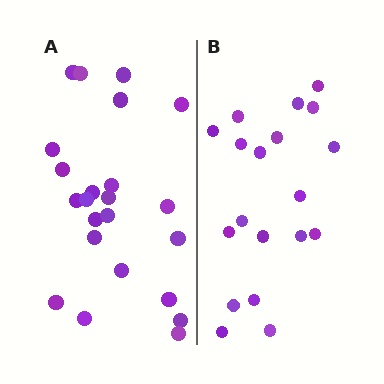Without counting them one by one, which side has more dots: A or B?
Region A (the left region) has more dots.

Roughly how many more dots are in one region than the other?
Region A has about 4 more dots than region B.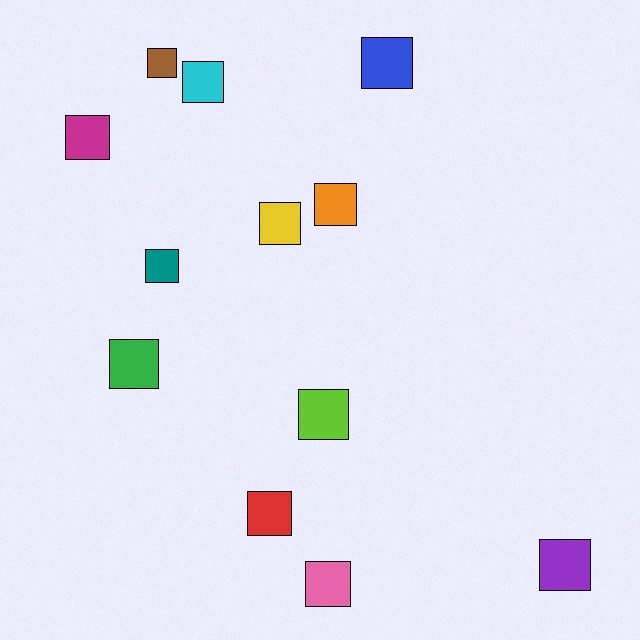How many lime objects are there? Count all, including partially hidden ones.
There is 1 lime object.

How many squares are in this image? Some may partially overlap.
There are 12 squares.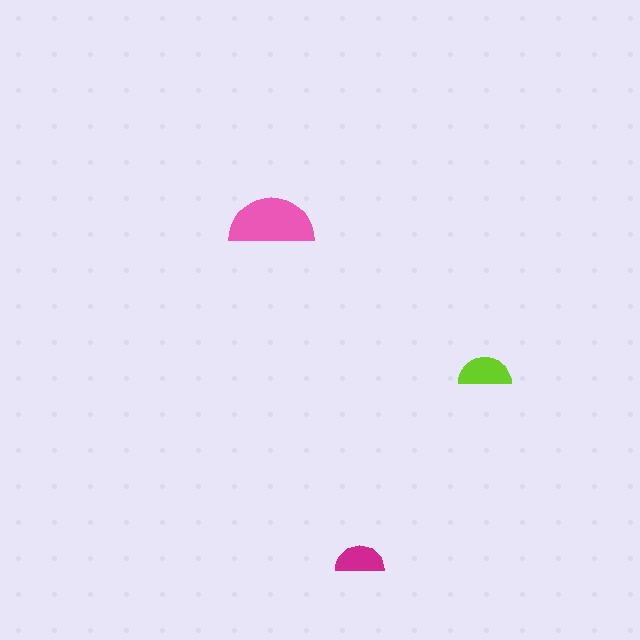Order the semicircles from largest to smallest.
the pink one, the lime one, the magenta one.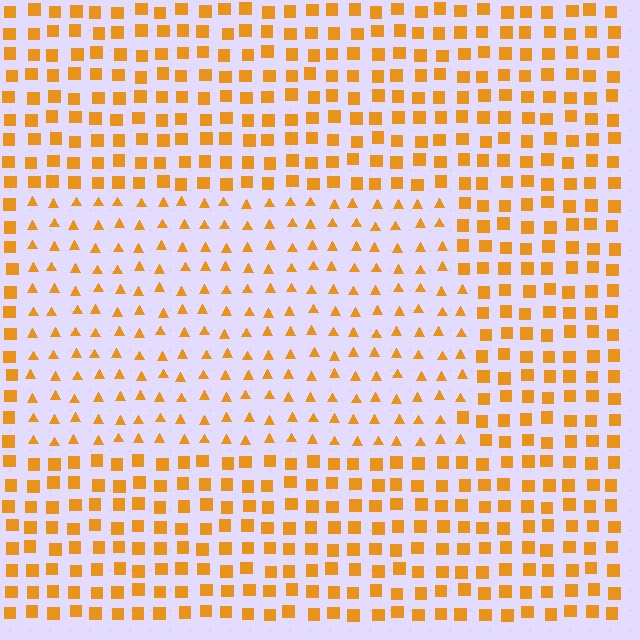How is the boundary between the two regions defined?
The boundary is defined by a change in element shape: triangles inside vs. squares outside. All elements share the same color and spacing.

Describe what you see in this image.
The image is filled with small orange elements arranged in a uniform grid. A rectangle-shaped region contains triangles, while the surrounding area contains squares. The boundary is defined purely by the change in element shape.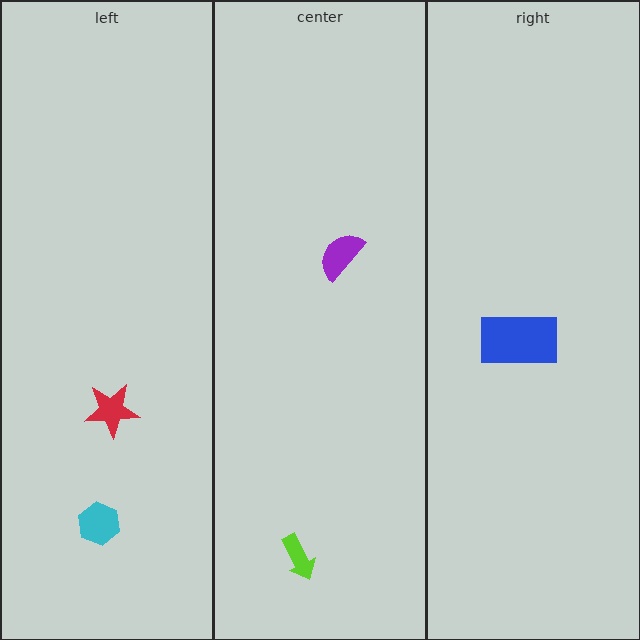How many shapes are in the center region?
2.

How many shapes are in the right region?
1.